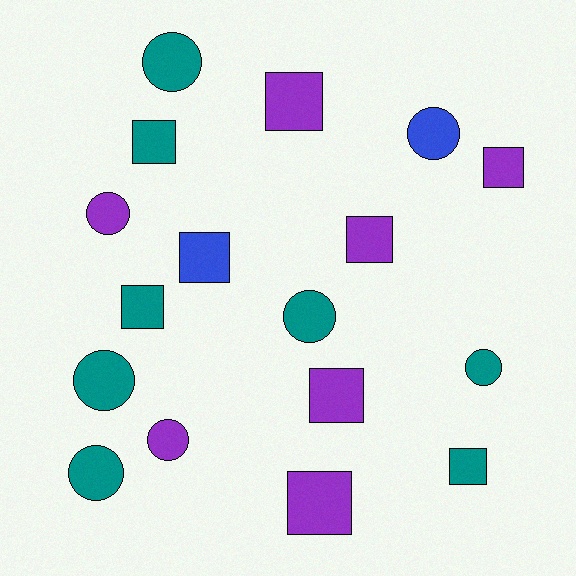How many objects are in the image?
There are 17 objects.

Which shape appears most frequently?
Square, with 9 objects.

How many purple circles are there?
There are 2 purple circles.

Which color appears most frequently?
Teal, with 8 objects.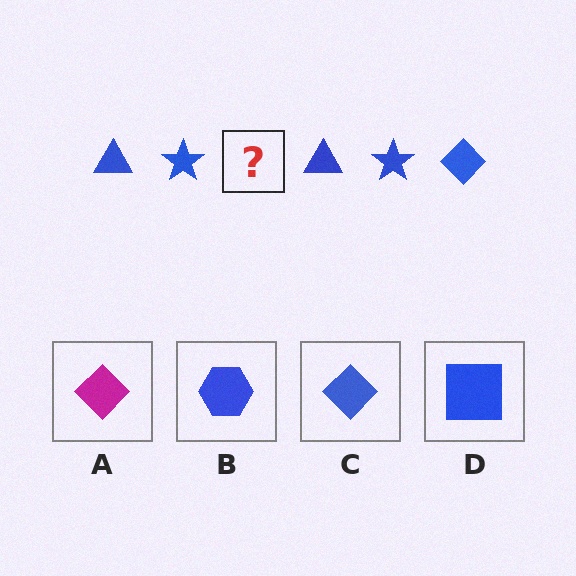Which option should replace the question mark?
Option C.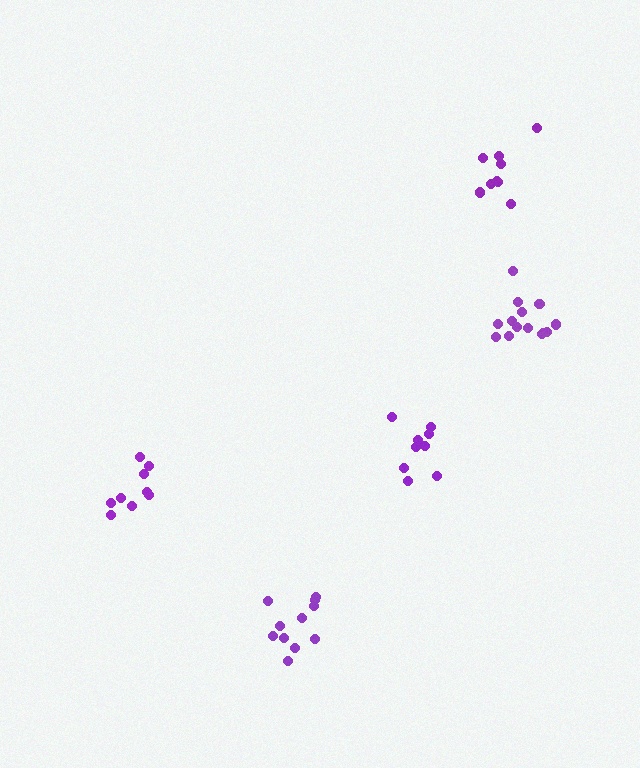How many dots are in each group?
Group 1: 11 dots, Group 2: 9 dots, Group 3: 9 dots, Group 4: 14 dots, Group 5: 9 dots (52 total).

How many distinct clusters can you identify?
There are 5 distinct clusters.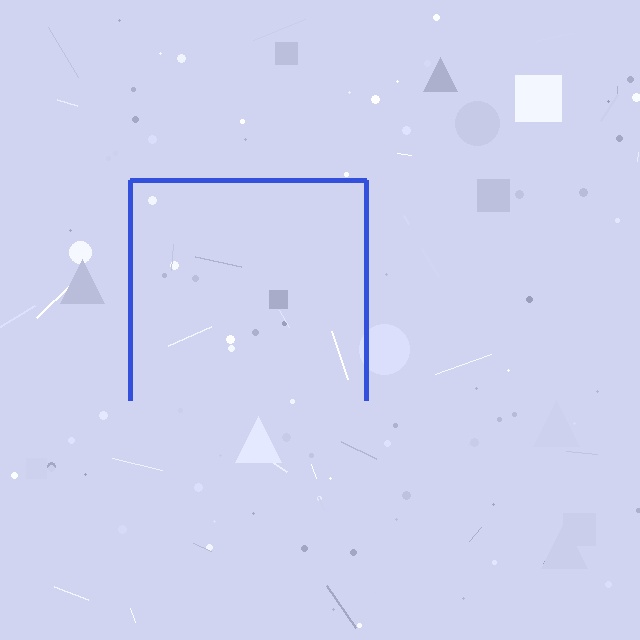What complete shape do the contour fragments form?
The contour fragments form a square.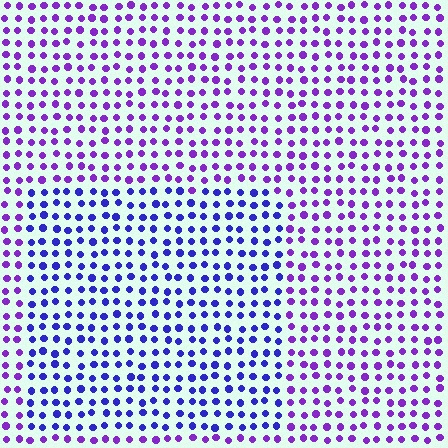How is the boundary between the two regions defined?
The boundary is defined purely by a slight shift in hue (about 34 degrees). Spacing, size, and orientation are identical on both sides.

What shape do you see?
I see a rectangle.